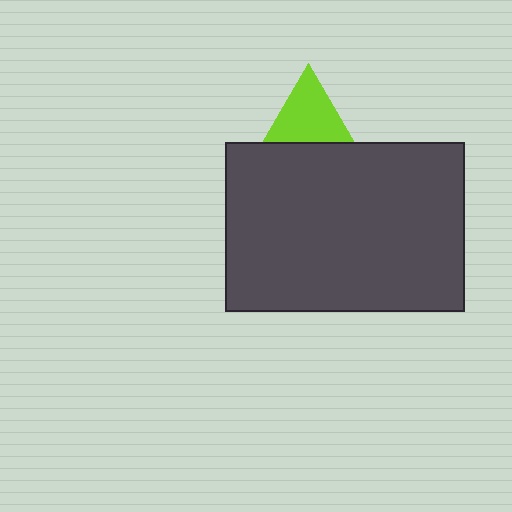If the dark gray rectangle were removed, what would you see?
You would see the complete lime triangle.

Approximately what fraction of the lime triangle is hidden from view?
Roughly 49% of the lime triangle is hidden behind the dark gray rectangle.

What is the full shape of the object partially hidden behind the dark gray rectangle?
The partially hidden object is a lime triangle.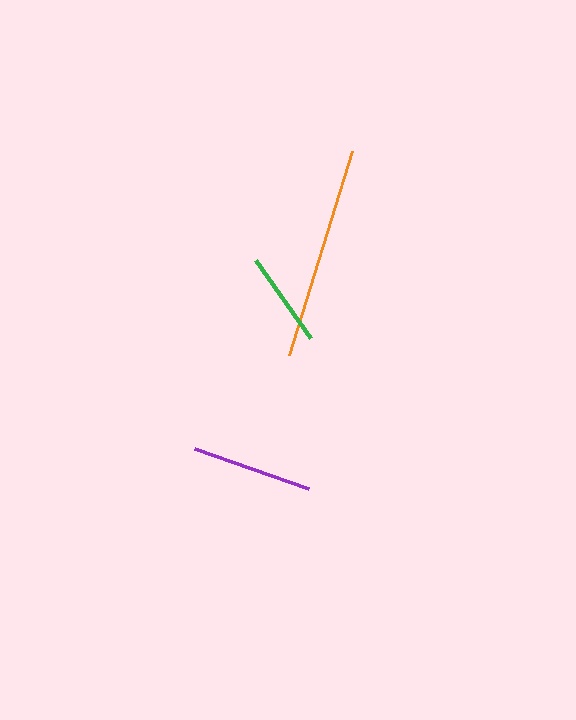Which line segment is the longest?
The orange line is the longest at approximately 214 pixels.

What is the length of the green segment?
The green segment is approximately 96 pixels long.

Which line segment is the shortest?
The green line is the shortest at approximately 96 pixels.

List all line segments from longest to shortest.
From longest to shortest: orange, purple, green.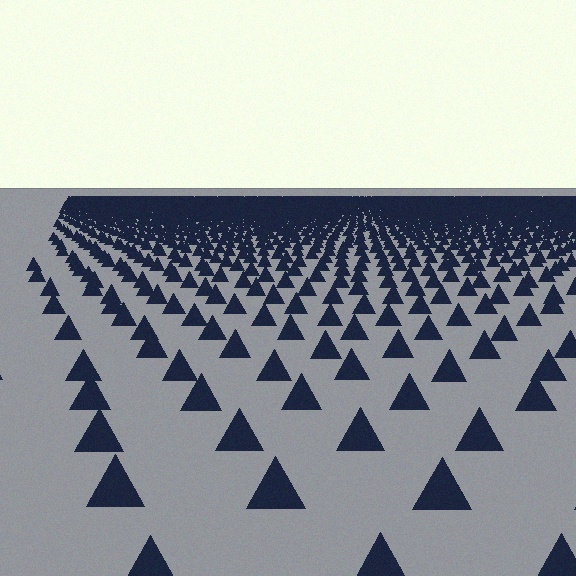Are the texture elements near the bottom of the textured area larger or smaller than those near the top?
Larger. Near the bottom, elements are closer to the viewer and appear at a bigger on-screen size.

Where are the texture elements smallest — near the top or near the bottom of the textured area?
Near the top.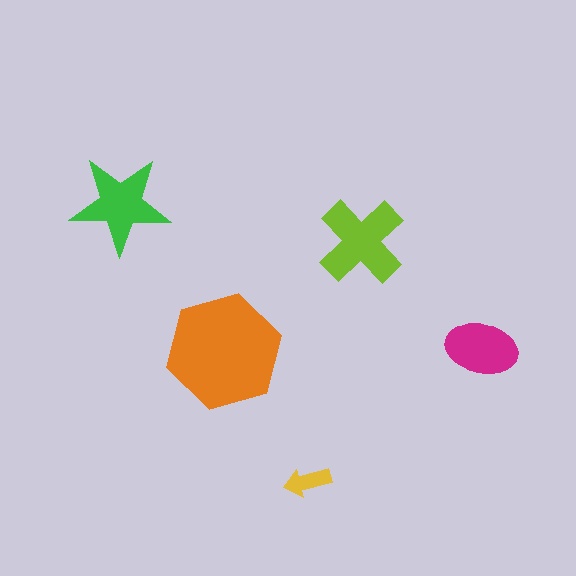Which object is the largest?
The orange hexagon.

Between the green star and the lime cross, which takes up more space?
The lime cross.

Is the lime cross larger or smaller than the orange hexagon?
Smaller.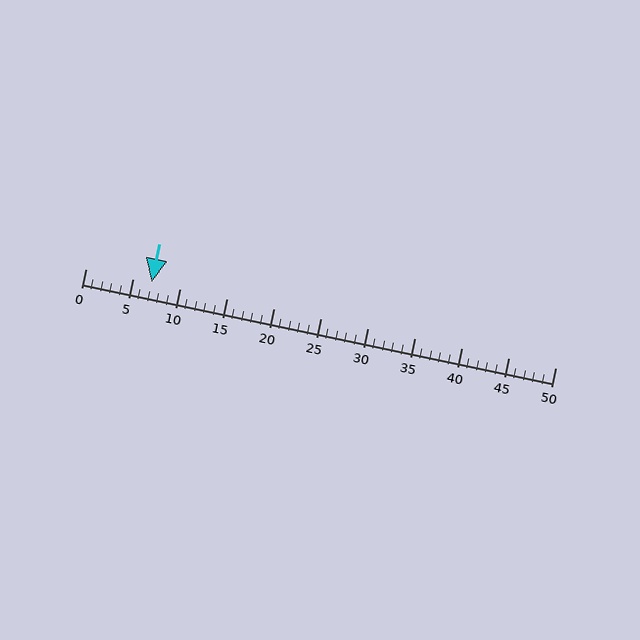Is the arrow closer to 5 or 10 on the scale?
The arrow is closer to 5.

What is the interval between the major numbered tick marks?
The major tick marks are spaced 5 units apart.